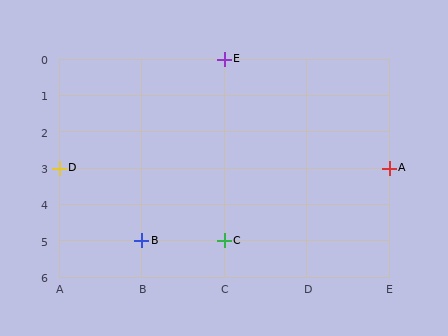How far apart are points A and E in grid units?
Points A and E are 2 columns and 3 rows apart (about 3.6 grid units diagonally).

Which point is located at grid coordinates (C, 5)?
Point C is at (C, 5).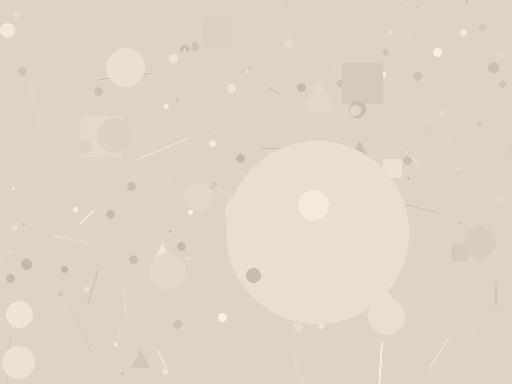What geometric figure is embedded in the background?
A circle is embedded in the background.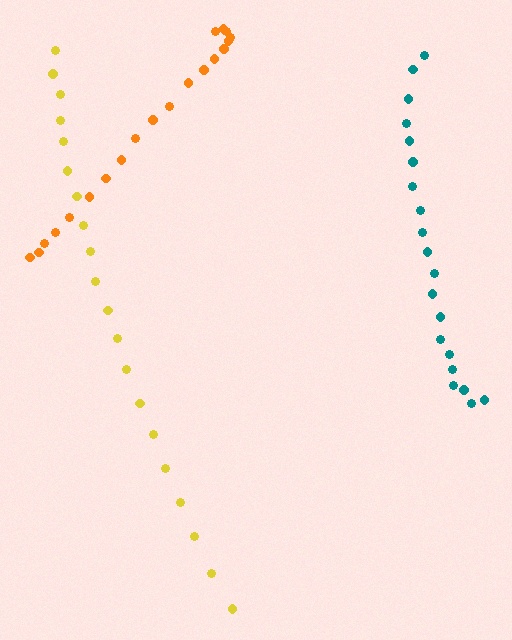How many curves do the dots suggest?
There are 3 distinct paths.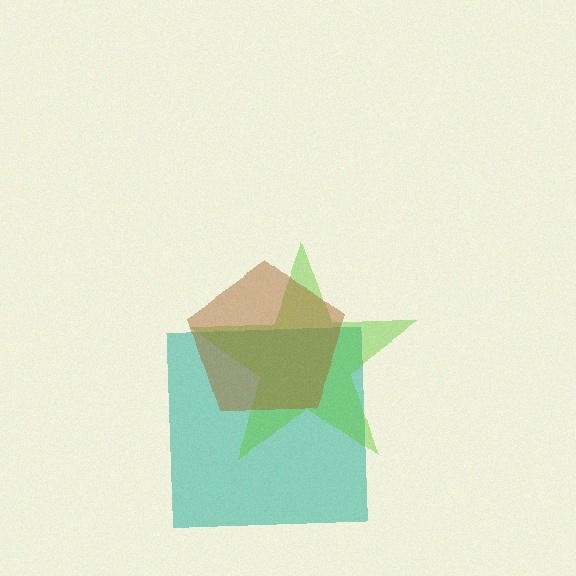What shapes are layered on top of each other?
The layered shapes are: a teal square, a lime star, a brown pentagon.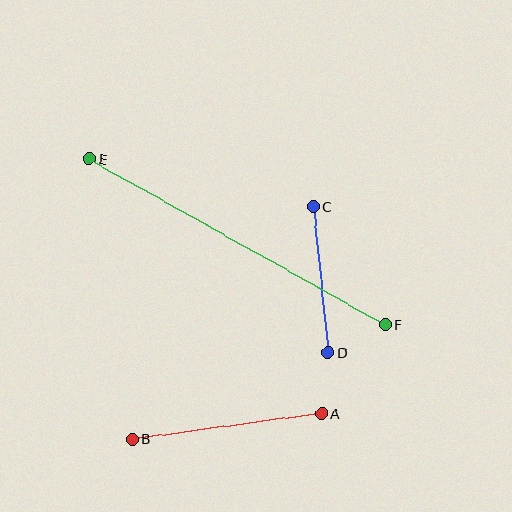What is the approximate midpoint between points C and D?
The midpoint is at approximately (321, 280) pixels.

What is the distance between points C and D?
The distance is approximately 147 pixels.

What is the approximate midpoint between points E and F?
The midpoint is at approximately (237, 242) pixels.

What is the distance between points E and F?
The distance is approximately 339 pixels.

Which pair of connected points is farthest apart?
Points E and F are farthest apart.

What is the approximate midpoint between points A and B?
The midpoint is at approximately (227, 427) pixels.